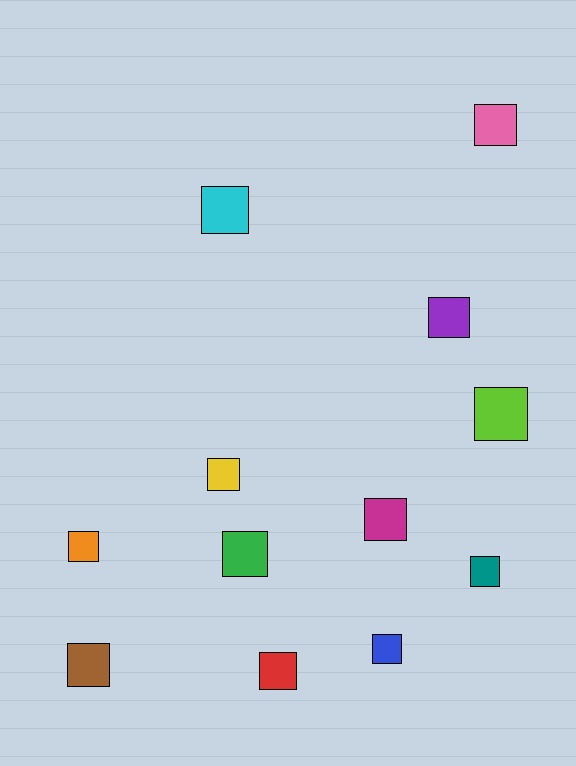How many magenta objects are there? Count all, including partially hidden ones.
There is 1 magenta object.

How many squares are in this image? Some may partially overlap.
There are 12 squares.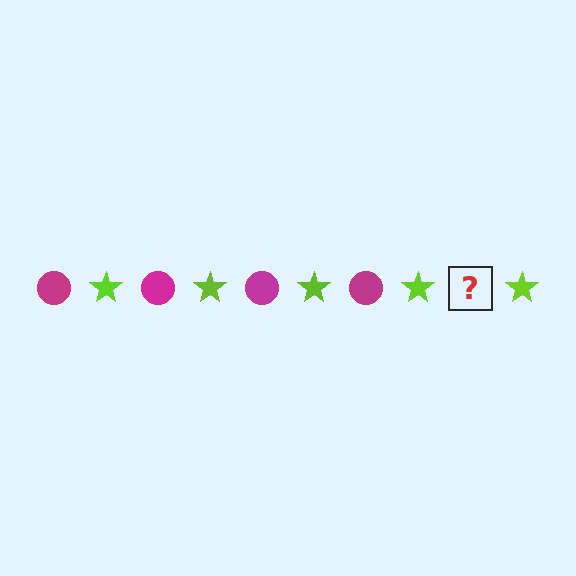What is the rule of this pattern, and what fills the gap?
The rule is that the pattern alternates between magenta circle and lime star. The gap should be filled with a magenta circle.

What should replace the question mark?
The question mark should be replaced with a magenta circle.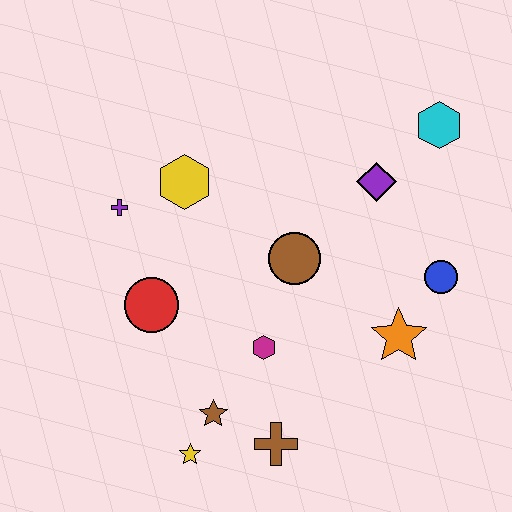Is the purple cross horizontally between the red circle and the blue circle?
No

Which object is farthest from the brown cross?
The cyan hexagon is farthest from the brown cross.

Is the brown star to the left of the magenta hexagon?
Yes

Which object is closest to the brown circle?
The magenta hexagon is closest to the brown circle.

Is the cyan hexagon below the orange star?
No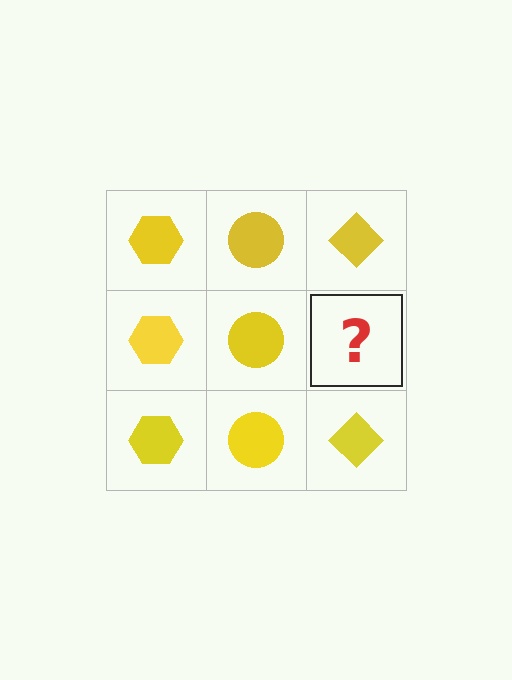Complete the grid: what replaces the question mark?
The question mark should be replaced with a yellow diamond.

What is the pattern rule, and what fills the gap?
The rule is that each column has a consistent shape. The gap should be filled with a yellow diamond.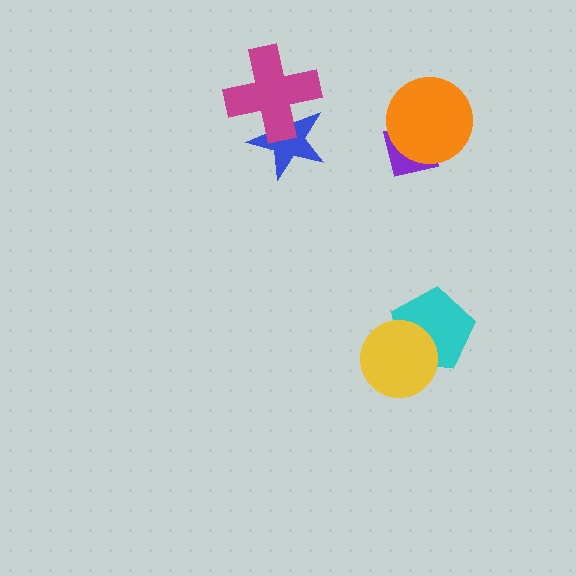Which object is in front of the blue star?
The magenta cross is in front of the blue star.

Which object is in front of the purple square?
The orange circle is in front of the purple square.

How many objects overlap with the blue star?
1 object overlaps with the blue star.